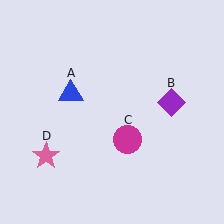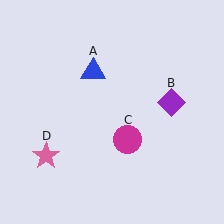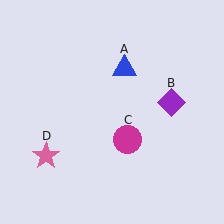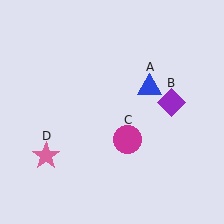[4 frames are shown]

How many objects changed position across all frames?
1 object changed position: blue triangle (object A).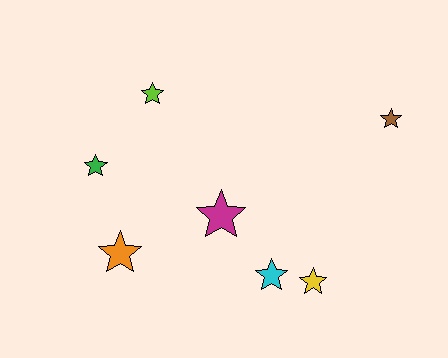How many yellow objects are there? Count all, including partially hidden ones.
There is 1 yellow object.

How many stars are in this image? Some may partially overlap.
There are 7 stars.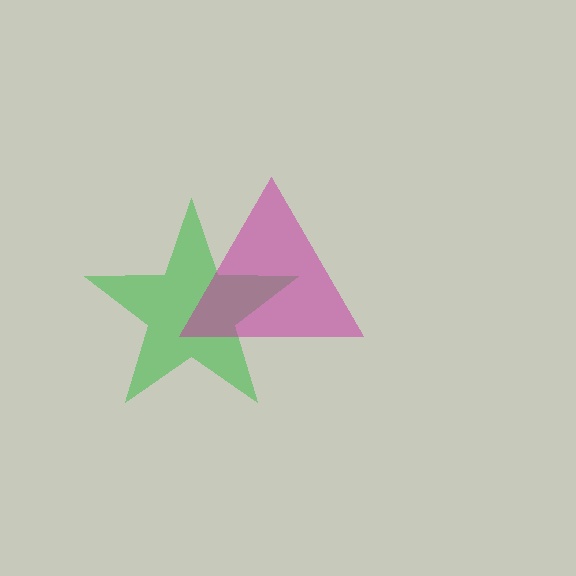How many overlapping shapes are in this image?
There are 2 overlapping shapes in the image.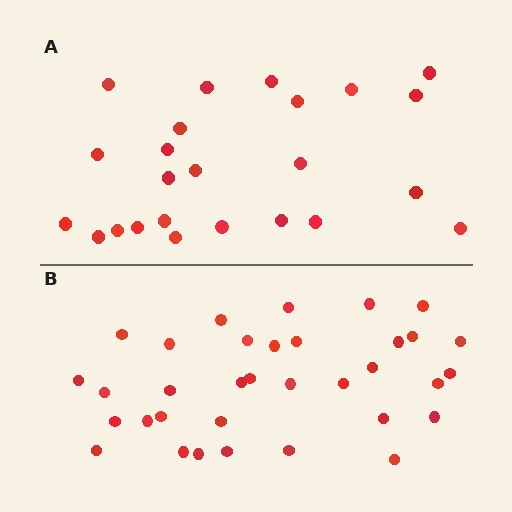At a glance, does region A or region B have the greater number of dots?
Region B (the bottom region) has more dots.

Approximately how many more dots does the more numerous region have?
Region B has roughly 10 or so more dots than region A.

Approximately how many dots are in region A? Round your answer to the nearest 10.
About 20 dots. (The exact count is 24, which rounds to 20.)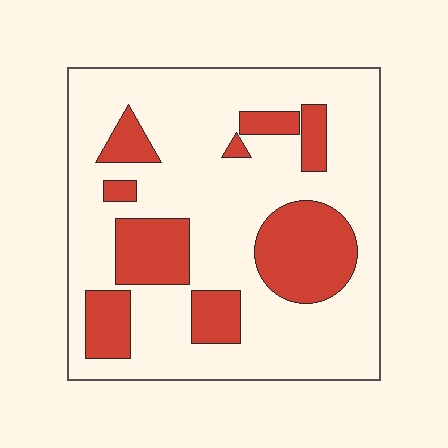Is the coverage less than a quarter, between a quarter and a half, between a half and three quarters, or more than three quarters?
Between a quarter and a half.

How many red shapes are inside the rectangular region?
9.